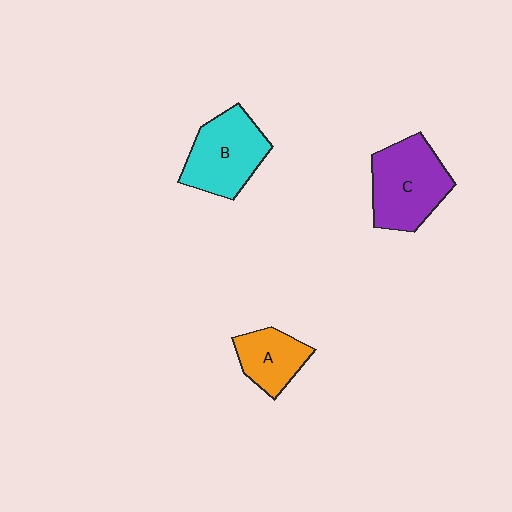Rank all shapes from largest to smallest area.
From largest to smallest: C (purple), B (cyan), A (orange).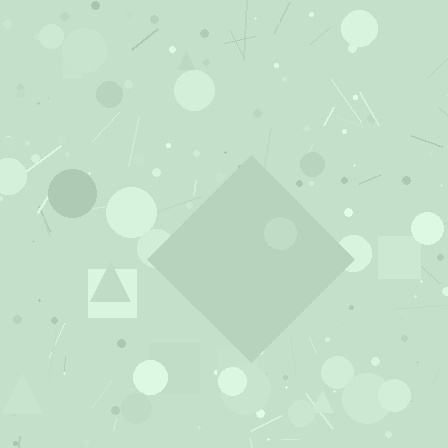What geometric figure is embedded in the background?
A diamond is embedded in the background.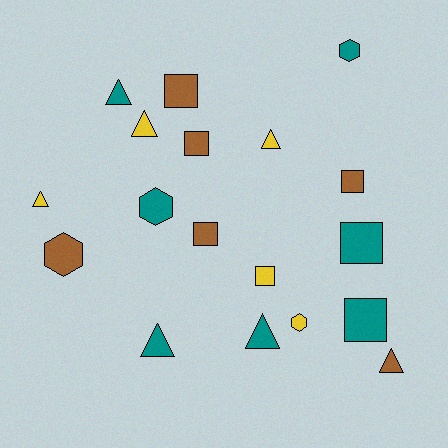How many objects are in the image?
There are 18 objects.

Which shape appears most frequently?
Triangle, with 7 objects.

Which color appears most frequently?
Teal, with 7 objects.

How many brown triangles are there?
There is 1 brown triangle.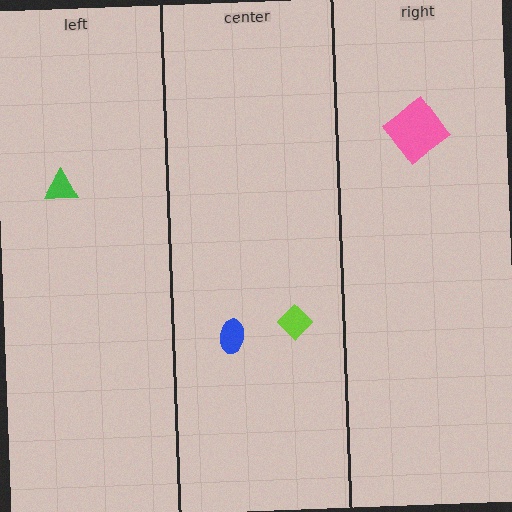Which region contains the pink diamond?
The right region.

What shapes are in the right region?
The pink diamond.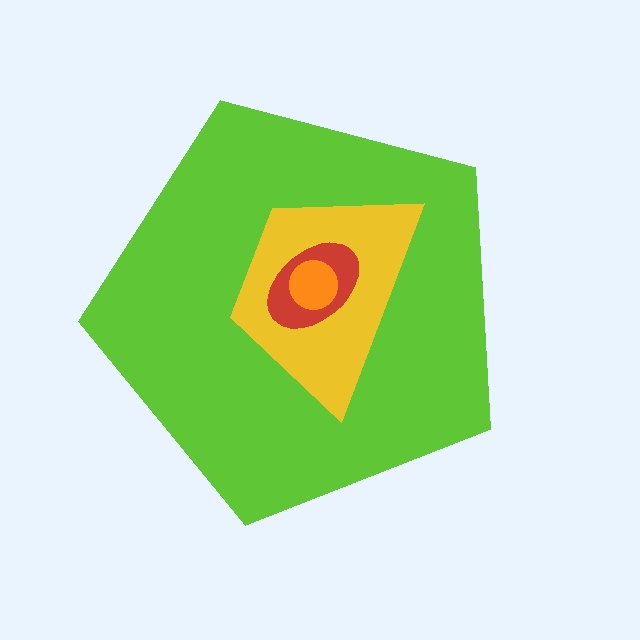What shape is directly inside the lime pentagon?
The yellow trapezoid.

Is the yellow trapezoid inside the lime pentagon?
Yes.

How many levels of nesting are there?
4.